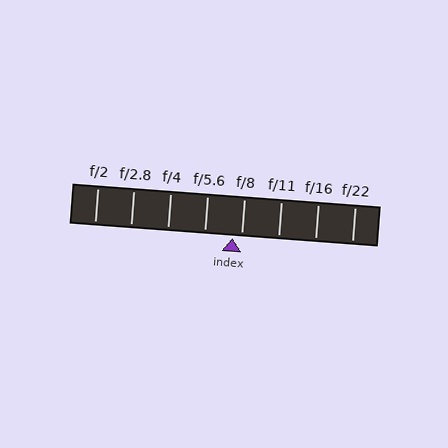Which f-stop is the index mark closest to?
The index mark is closest to f/8.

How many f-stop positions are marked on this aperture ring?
There are 8 f-stop positions marked.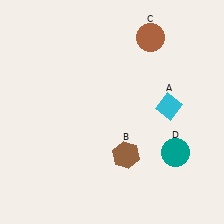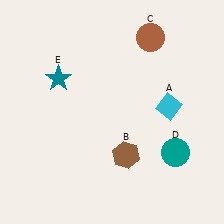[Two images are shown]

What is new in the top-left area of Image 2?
A teal star (E) was added in the top-left area of Image 2.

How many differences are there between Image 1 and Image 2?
There is 1 difference between the two images.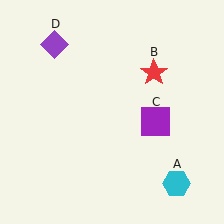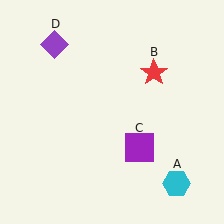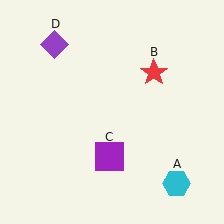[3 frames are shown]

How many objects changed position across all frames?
1 object changed position: purple square (object C).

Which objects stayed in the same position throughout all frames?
Cyan hexagon (object A) and red star (object B) and purple diamond (object D) remained stationary.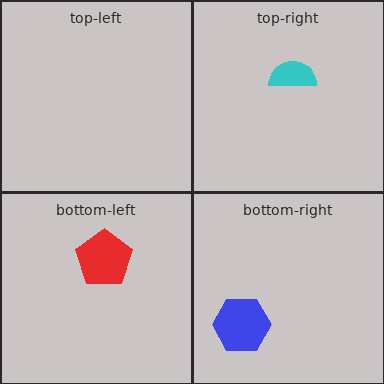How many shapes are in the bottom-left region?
1.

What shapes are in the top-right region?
The cyan semicircle.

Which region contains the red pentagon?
The bottom-left region.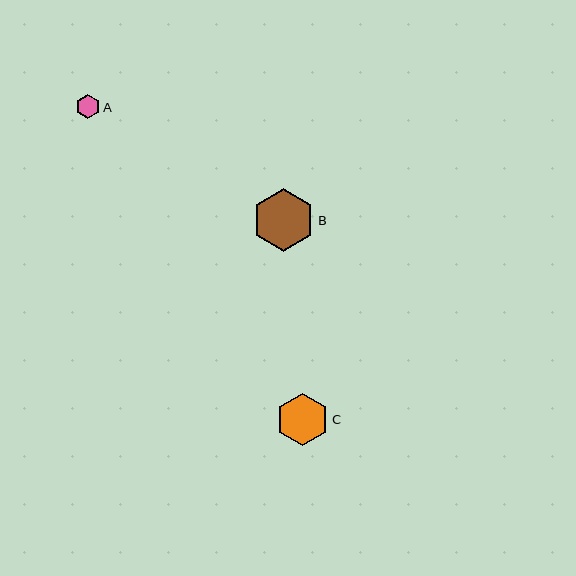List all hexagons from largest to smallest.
From largest to smallest: B, C, A.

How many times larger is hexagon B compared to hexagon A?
Hexagon B is approximately 2.6 times the size of hexagon A.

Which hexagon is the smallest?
Hexagon A is the smallest with a size of approximately 24 pixels.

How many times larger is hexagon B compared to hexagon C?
Hexagon B is approximately 1.2 times the size of hexagon C.